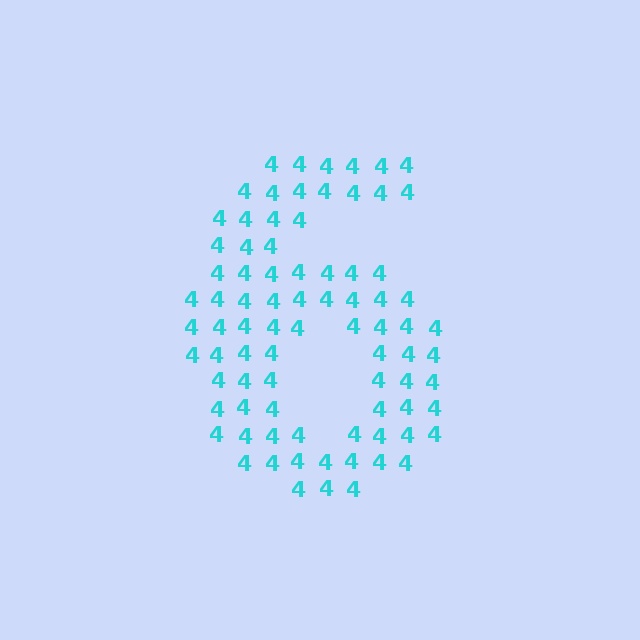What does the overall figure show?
The overall figure shows the digit 6.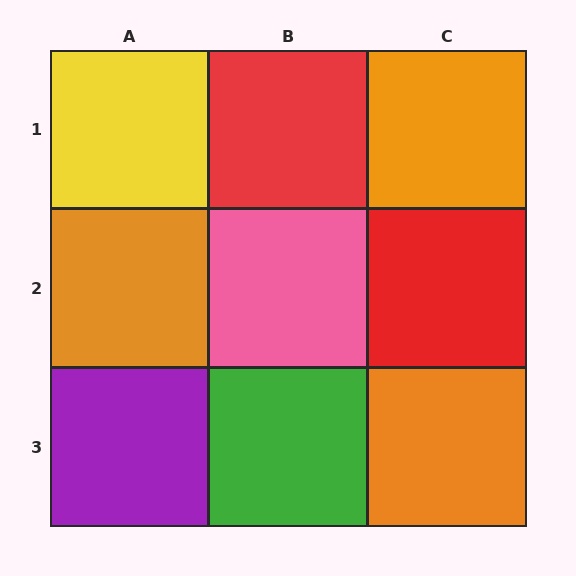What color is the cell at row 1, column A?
Yellow.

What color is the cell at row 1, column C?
Orange.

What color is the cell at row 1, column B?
Red.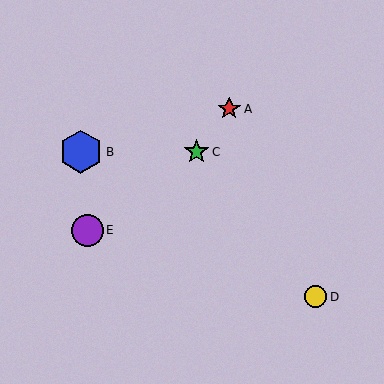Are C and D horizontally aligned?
No, C is at y≈152 and D is at y≈297.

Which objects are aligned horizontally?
Objects B, C are aligned horizontally.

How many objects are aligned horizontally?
2 objects (B, C) are aligned horizontally.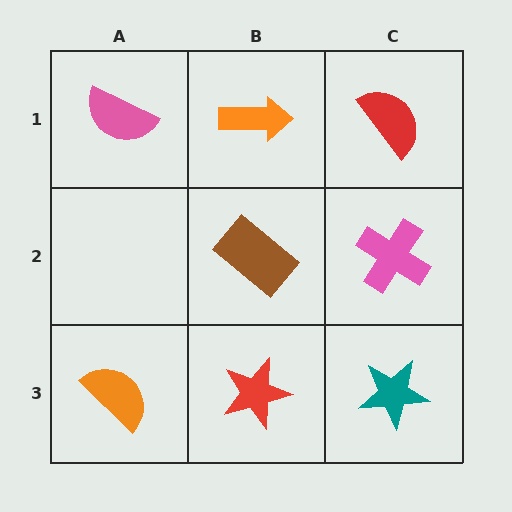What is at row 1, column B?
An orange arrow.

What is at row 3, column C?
A teal star.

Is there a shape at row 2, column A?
No, that cell is empty.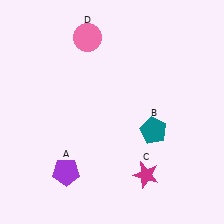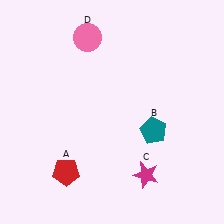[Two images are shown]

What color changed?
The pentagon (A) changed from purple in Image 1 to red in Image 2.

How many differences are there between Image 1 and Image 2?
There is 1 difference between the two images.